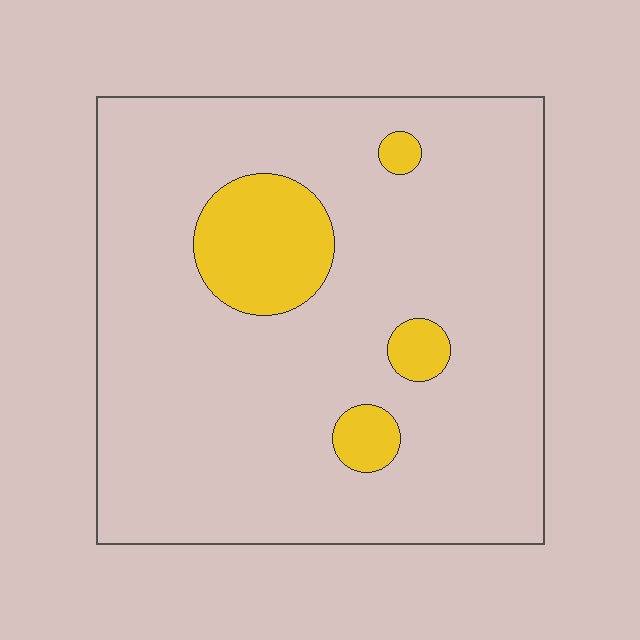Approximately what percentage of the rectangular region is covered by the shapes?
Approximately 10%.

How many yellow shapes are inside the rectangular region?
4.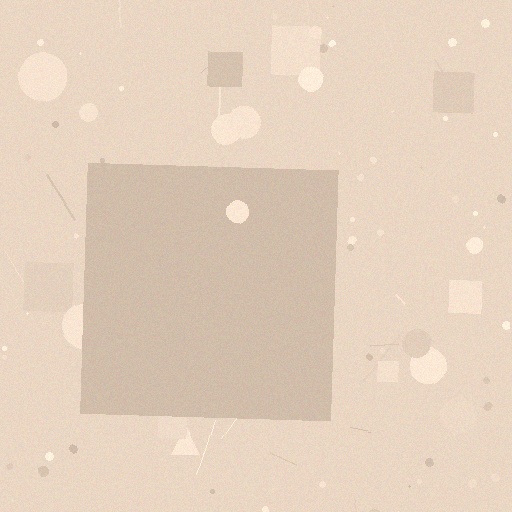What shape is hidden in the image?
A square is hidden in the image.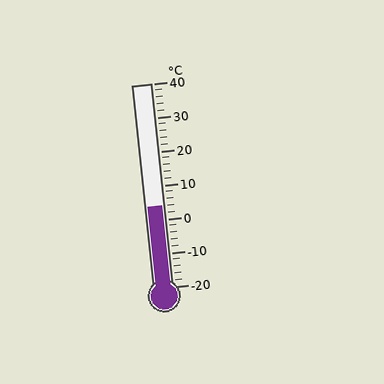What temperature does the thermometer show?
The thermometer shows approximately 4°C.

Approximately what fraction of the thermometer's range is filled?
The thermometer is filled to approximately 40% of its range.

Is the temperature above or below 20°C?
The temperature is below 20°C.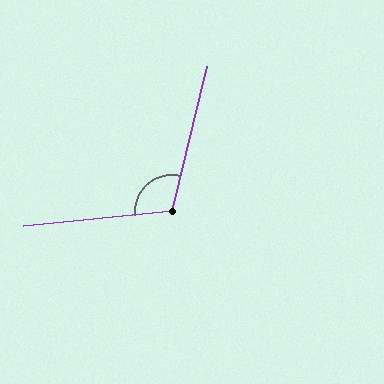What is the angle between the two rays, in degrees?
Approximately 109 degrees.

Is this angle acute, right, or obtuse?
It is obtuse.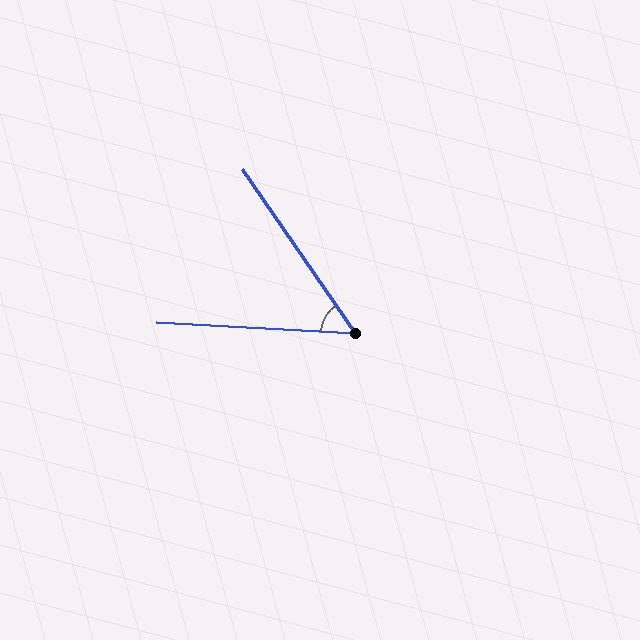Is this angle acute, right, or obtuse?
It is acute.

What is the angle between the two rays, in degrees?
Approximately 52 degrees.